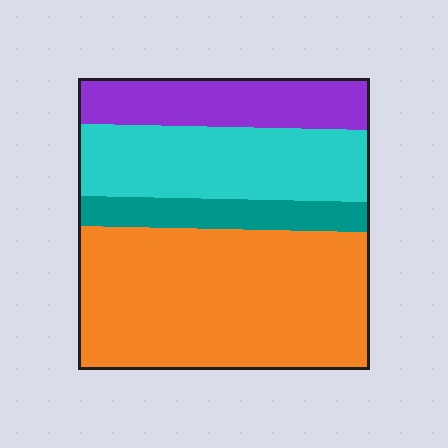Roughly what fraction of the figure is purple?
Purple takes up about one sixth (1/6) of the figure.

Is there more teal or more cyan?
Cyan.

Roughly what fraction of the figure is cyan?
Cyan covers around 25% of the figure.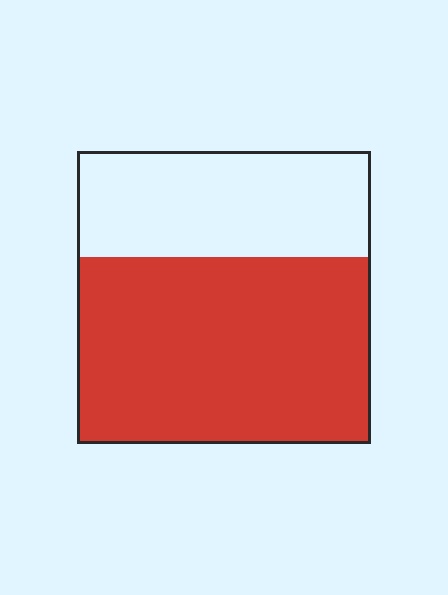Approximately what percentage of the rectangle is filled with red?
Approximately 65%.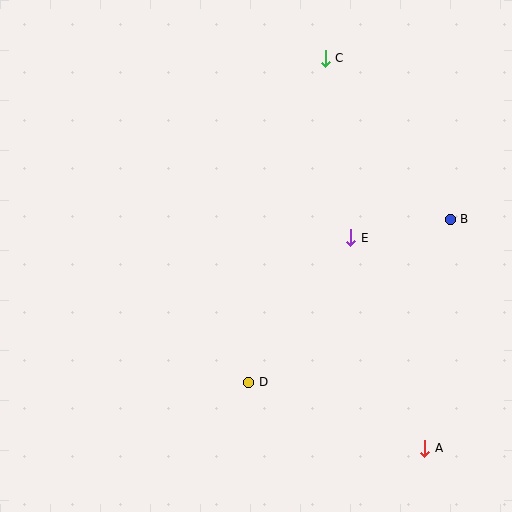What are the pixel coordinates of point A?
Point A is at (425, 448).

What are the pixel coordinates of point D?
Point D is at (249, 382).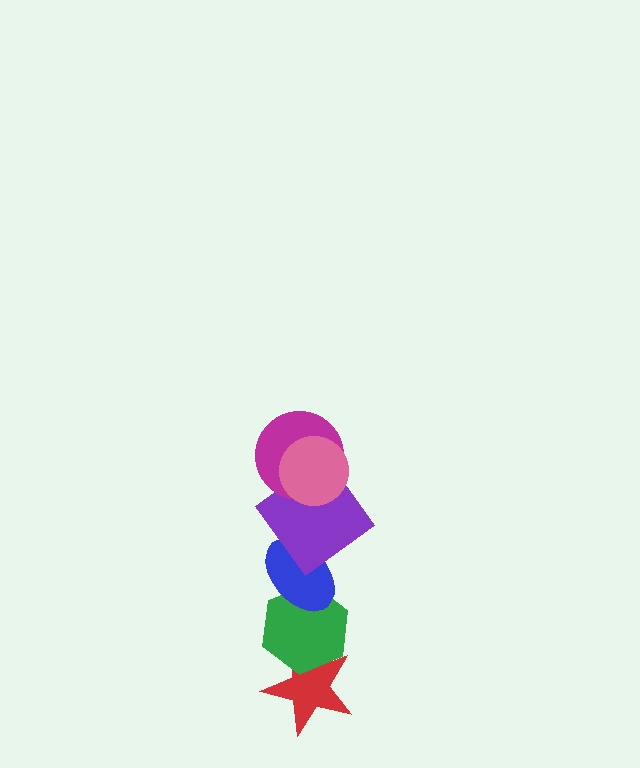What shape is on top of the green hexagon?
The blue ellipse is on top of the green hexagon.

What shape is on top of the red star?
The green hexagon is on top of the red star.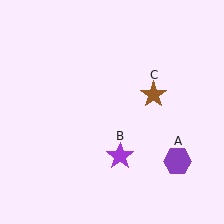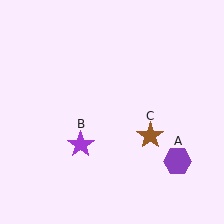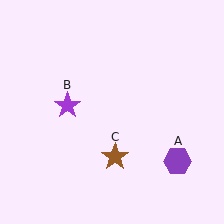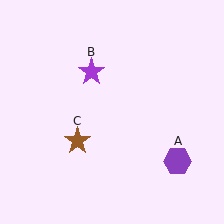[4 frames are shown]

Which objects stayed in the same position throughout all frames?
Purple hexagon (object A) remained stationary.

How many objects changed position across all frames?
2 objects changed position: purple star (object B), brown star (object C).